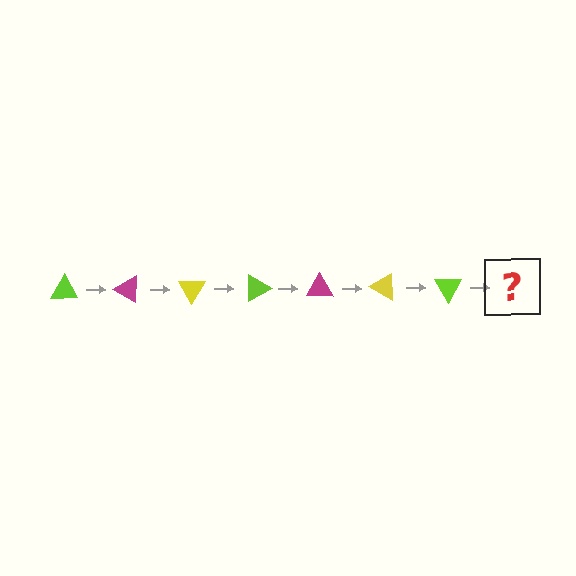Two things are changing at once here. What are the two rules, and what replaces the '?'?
The two rules are that it rotates 30 degrees each step and the color cycles through lime, magenta, and yellow. The '?' should be a magenta triangle, rotated 210 degrees from the start.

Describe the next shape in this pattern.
It should be a magenta triangle, rotated 210 degrees from the start.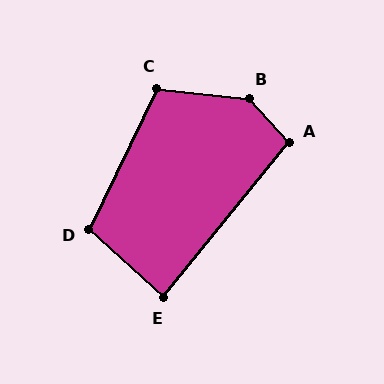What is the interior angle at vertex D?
Approximately 107 degrees (obtuse).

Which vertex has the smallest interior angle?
E, at approximately 86 degrees.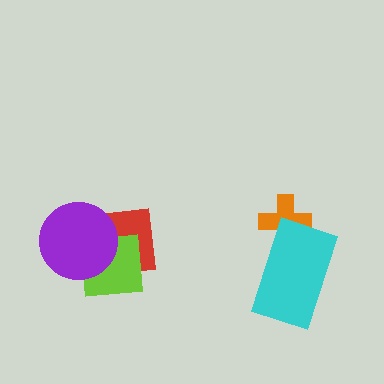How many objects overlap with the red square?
2 objects overlap with the red square.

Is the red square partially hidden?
Yes, it is partially covered by another shape.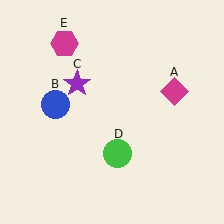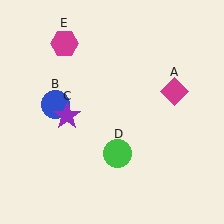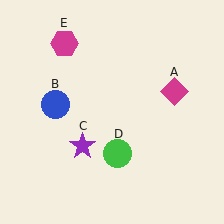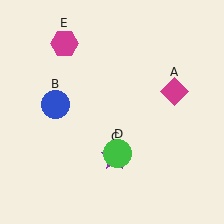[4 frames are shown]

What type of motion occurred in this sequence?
The purple star (object C) rotated counterclockwise around the center of the scene.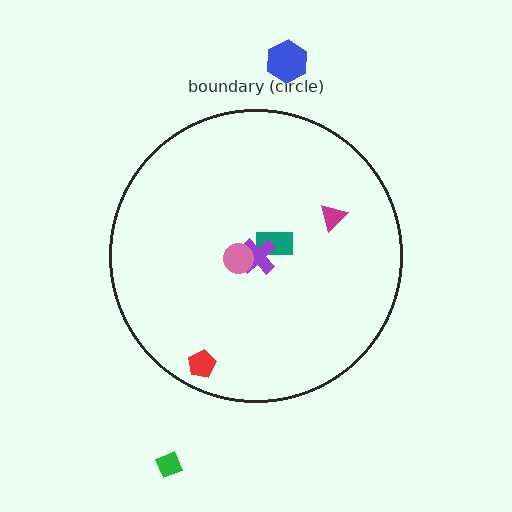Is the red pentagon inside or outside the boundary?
Inside.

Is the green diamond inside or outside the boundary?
Outside.